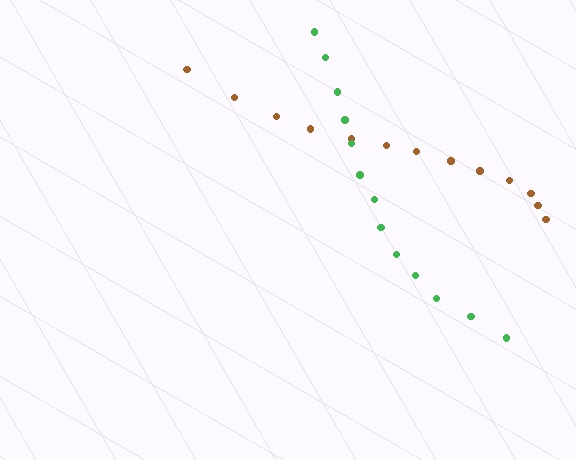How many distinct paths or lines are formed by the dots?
There are 2 distinct paths.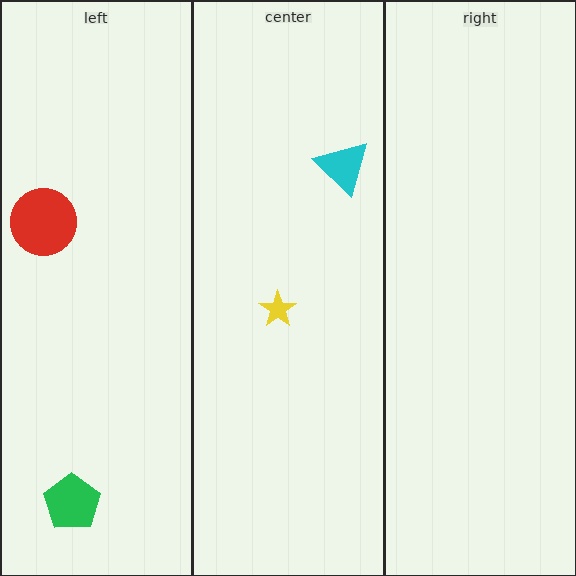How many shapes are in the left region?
2.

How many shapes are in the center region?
2.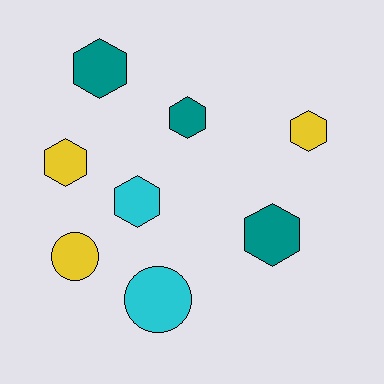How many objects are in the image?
There are 8 objects.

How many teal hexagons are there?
There are 3 teal hexagons.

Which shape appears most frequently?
Hexagon, with 6 objects.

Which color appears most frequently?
Teal, with 3 objects.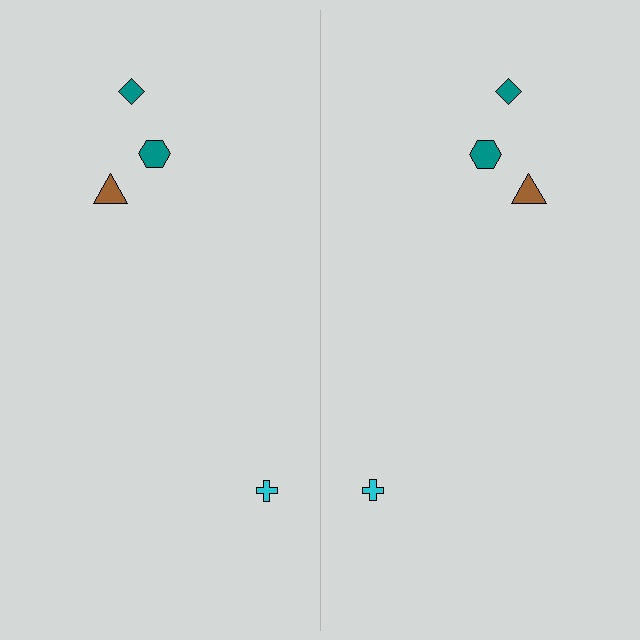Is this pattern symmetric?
Yes, this pattern has bilateral (reflection) symmetry.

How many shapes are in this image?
There are 8 shapes in this image.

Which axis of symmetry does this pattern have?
The pattern has a vertical axis of symmetry running through the center of the image.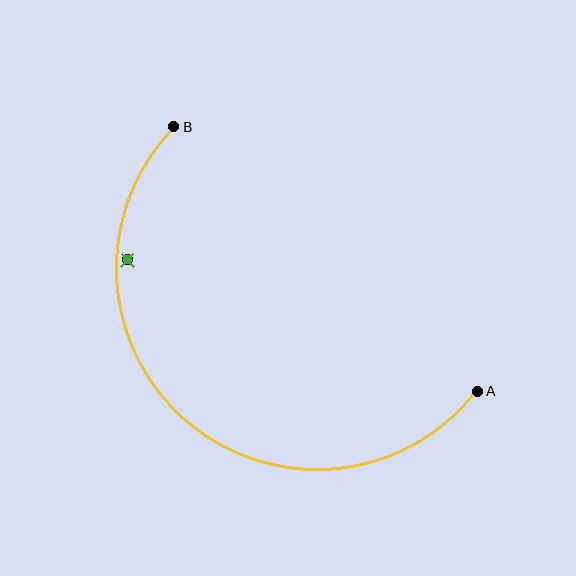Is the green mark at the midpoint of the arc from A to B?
No — the green mark does not lie on the arc at all. It sits slightly inside the curve.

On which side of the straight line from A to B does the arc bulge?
The arc bulges below and to the left of the straight line connecting A and B.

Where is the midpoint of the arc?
The arc midpoint is the point on the curve farthest from the straight line joining A and B. It sits below and to the left of that line.